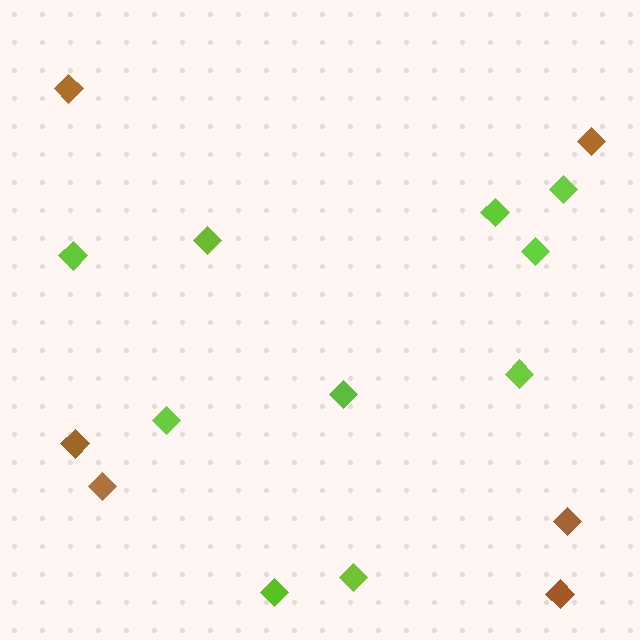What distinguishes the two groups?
There are 2 groups: one group of lime diamonds (10) and one group of brown diamonds (6).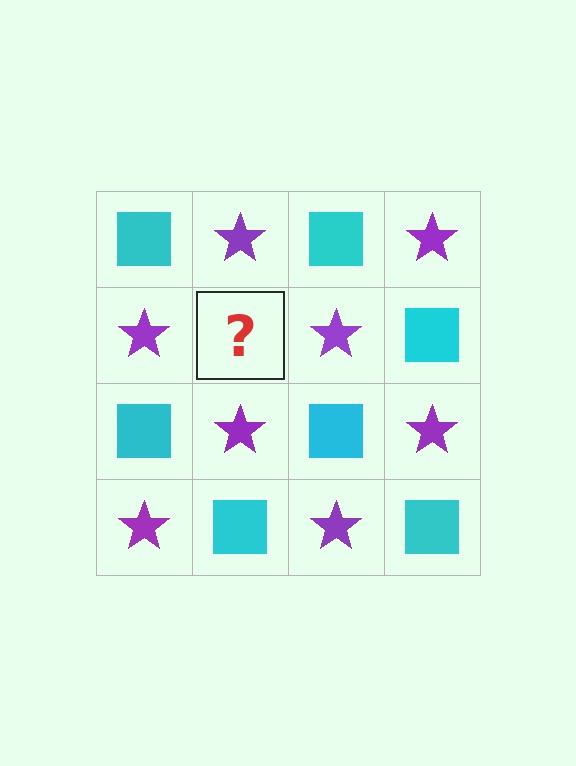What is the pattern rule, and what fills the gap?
The rule is that it alternates cyan square and purple star in a checkerboard pattern. The gap should be filled with a cyan square.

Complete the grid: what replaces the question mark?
The question mark should be replaced with a cyan square.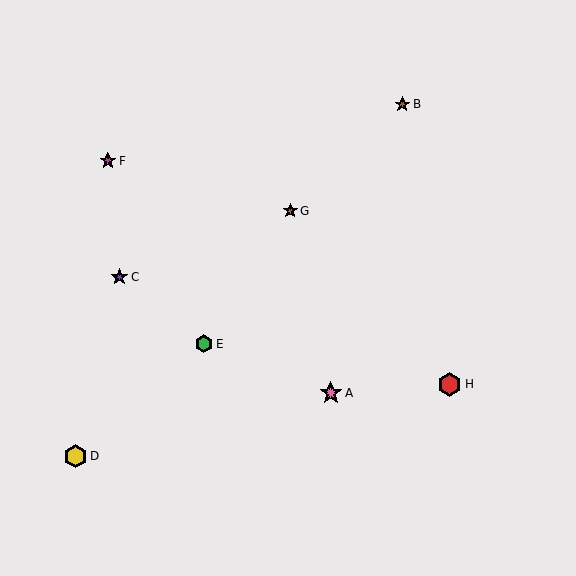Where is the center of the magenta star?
The center of the magenta star is at (108, 161).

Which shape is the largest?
The red hexagon (labeled H) is the largest.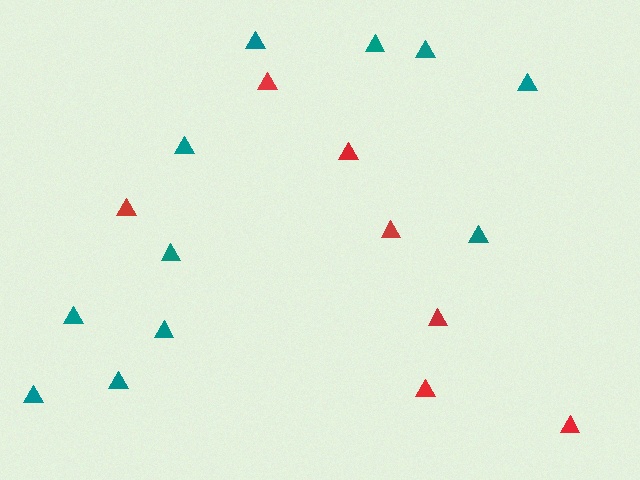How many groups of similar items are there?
There are 2 groups: one group of teal triangles (11) and one group of red triangles (7).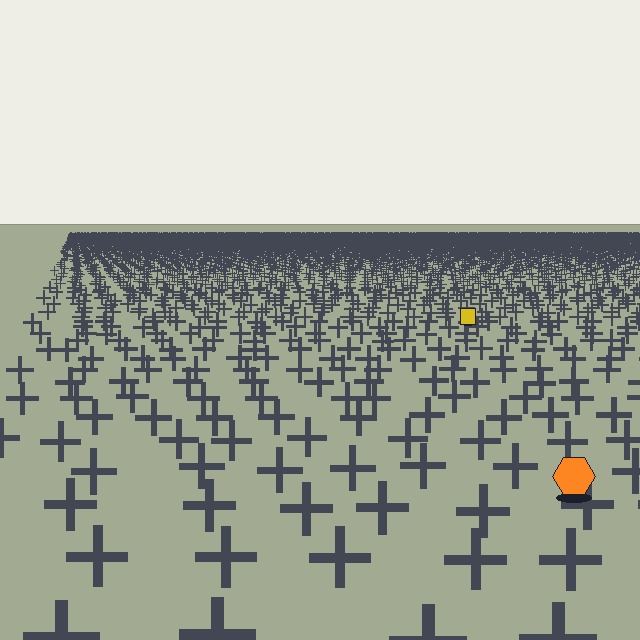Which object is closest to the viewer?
The orange hexagon is closest. The texture marks near it are larger and more spread out.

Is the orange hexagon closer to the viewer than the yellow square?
Yes. The orange hexagon is closer — you can tell from the texture gradient: the ground texture is coarser near it.